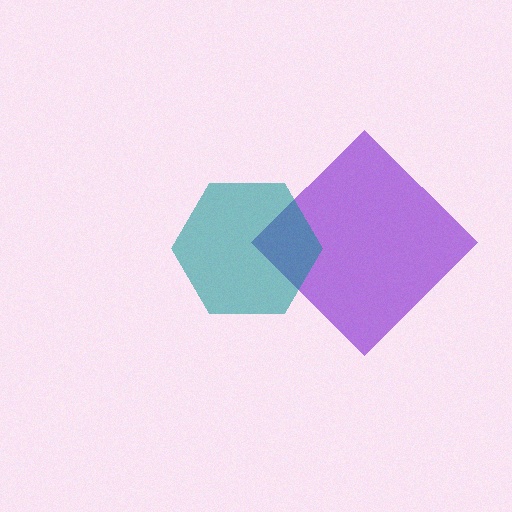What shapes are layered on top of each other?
The layered shapes are: a purple diamond, a teal hexagon.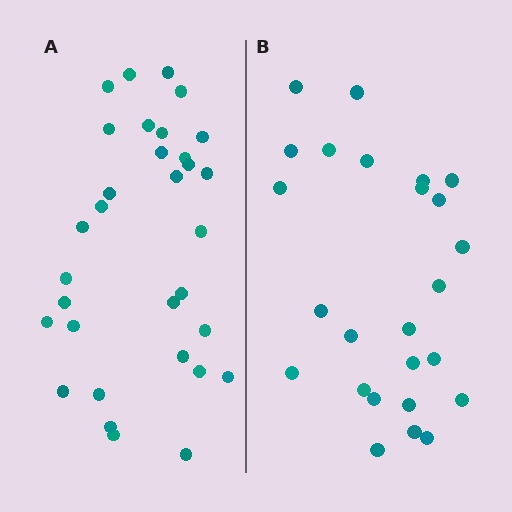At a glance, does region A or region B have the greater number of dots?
Region A (the left region) has more dots.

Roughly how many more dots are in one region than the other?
Region A has roughly 8 or so more dots than region B.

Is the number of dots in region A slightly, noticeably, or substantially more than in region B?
Region A has noticeably more, but not dramatically so. The ratio is roughly 1.3 to 1.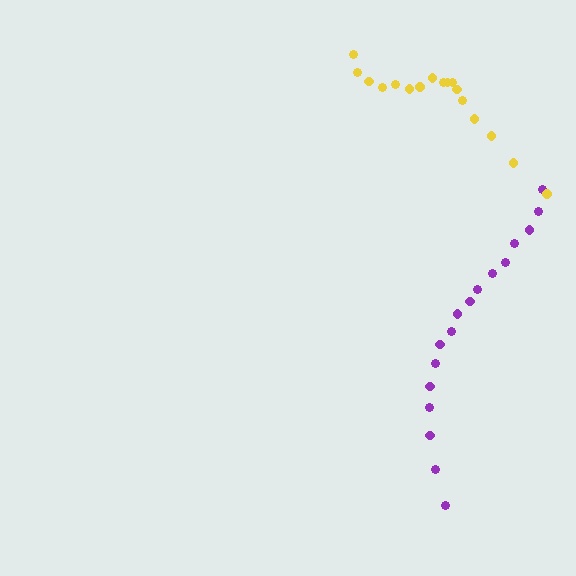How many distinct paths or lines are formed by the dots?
There are 2 distinct paths.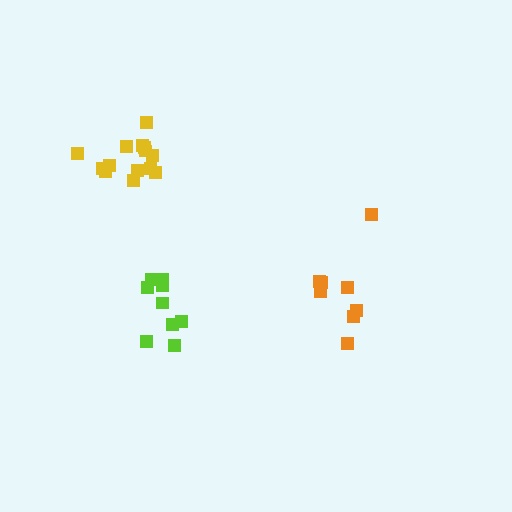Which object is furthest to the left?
The yellow cluster is leftmost.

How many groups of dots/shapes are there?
There are 3 groups.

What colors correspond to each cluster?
The clusters are colored: yellow, lime, orange.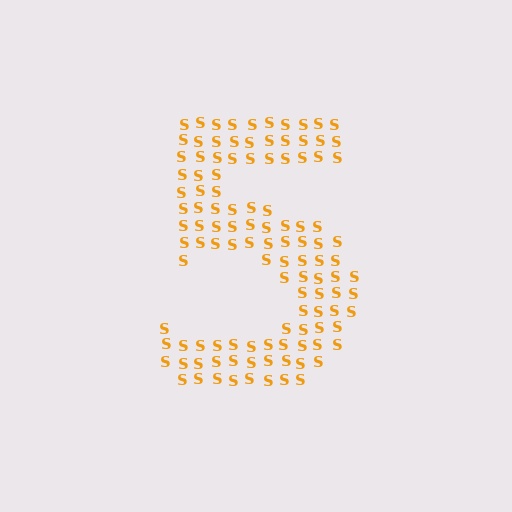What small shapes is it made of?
It is made of small letter S's.